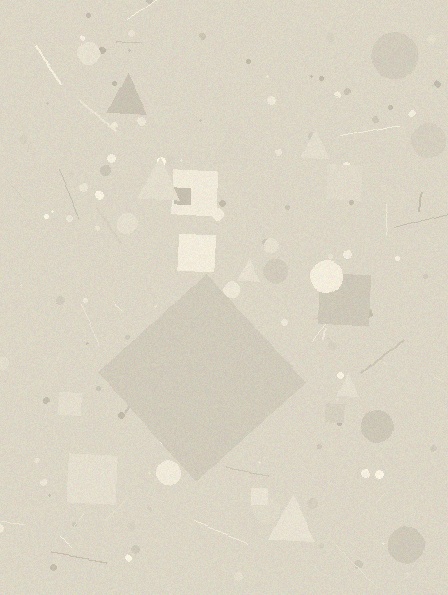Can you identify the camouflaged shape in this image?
The camouflaged shape is a diamond.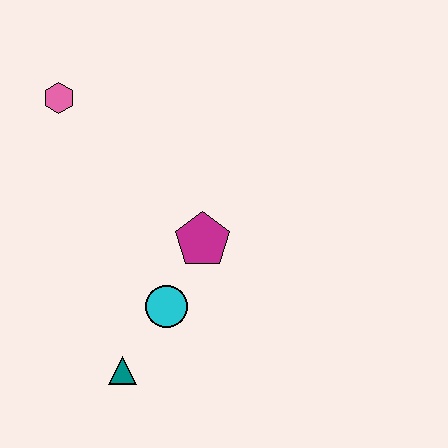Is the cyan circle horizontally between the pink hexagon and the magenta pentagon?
Yes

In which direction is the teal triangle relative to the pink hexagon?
The teal triangle is below the pink hexagon.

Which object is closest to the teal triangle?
The cyan circle is closest to the teal triangle.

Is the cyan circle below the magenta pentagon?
Yes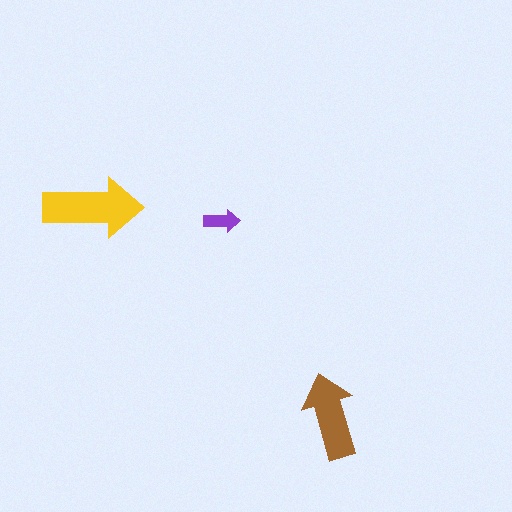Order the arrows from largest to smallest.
the yellow one, the brown one, the purple one.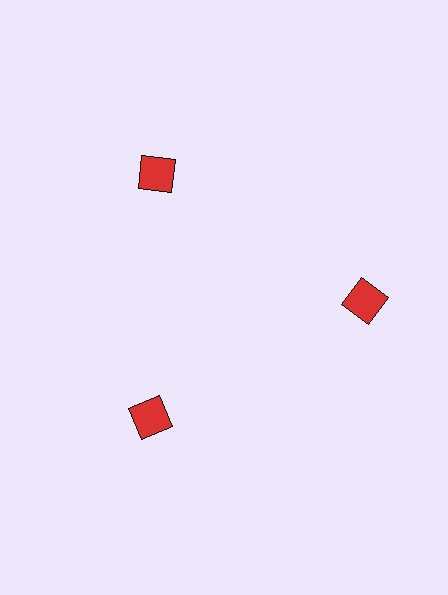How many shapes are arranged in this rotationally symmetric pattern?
There are 3 shapes, arranged in 3 groups of 1.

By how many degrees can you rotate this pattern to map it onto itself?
The pattern maps onto itself every 120 degrees of rotation.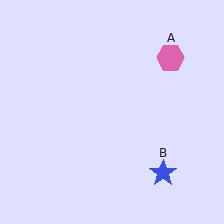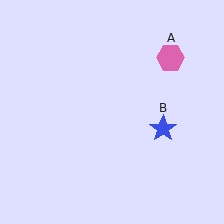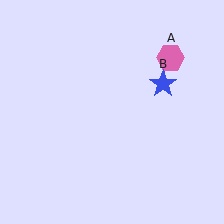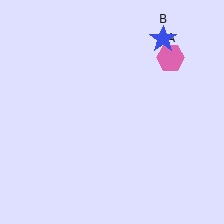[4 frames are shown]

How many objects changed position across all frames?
1 object changed position: blue star (object B).